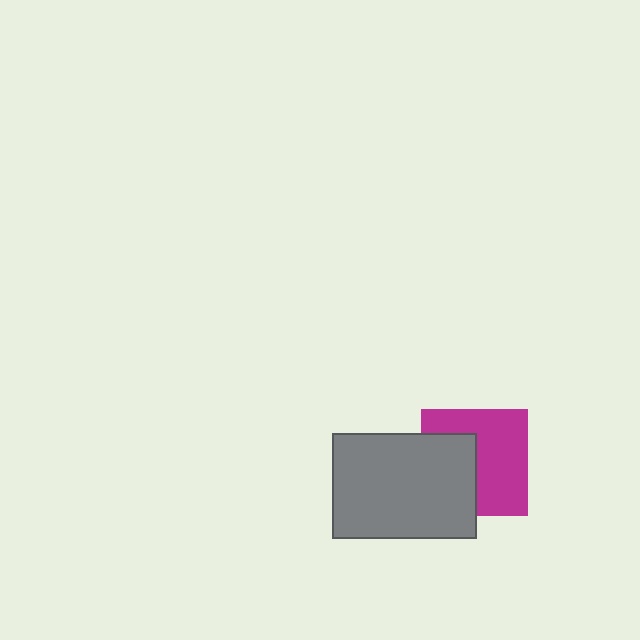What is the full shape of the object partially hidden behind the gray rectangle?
The partially hidden object is a magenta square.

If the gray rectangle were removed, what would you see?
You would see the complete magenta square.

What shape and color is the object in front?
The object in front is a gray rectangle.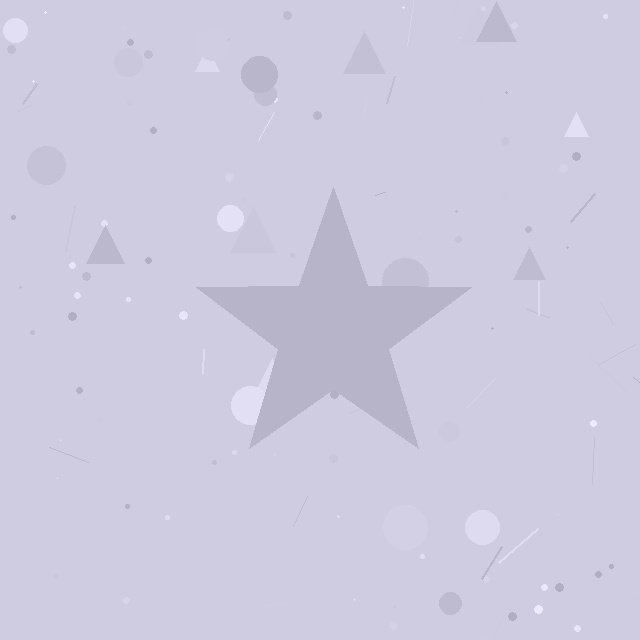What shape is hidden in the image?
A star is hidden in the image.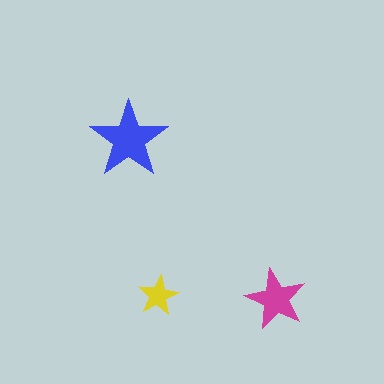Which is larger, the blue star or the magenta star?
The blue one.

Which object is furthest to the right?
The magenta star is rightmost.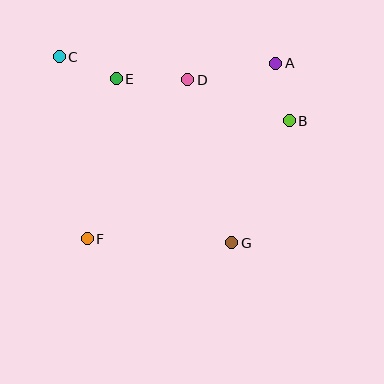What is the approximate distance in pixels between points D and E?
The distance between D and E is approximately 72 pixels.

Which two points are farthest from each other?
Points A and F are farthest from each other.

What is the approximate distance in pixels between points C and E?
The distance between C and E is approximately 61 pixels.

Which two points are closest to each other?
Points A and B are closest to each other.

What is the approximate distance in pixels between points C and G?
The distance between C and G is approximately 254 pixels.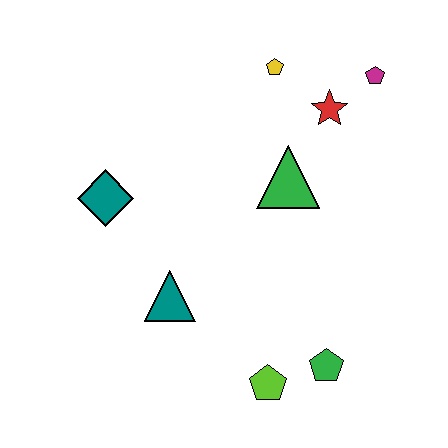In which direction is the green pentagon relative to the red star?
The green pentagon is below the red star.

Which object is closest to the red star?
The magenta pentagon is closest to the red star.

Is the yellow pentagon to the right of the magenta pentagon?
No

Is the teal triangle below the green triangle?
Yes